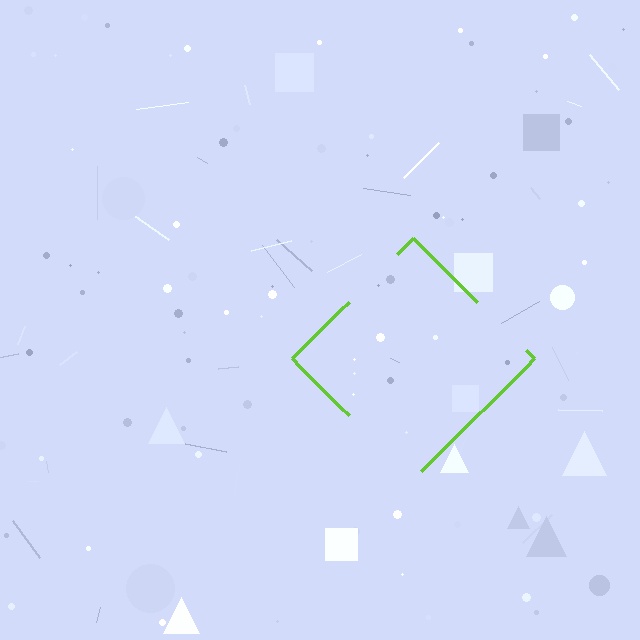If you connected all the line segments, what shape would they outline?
They would outline a diamond.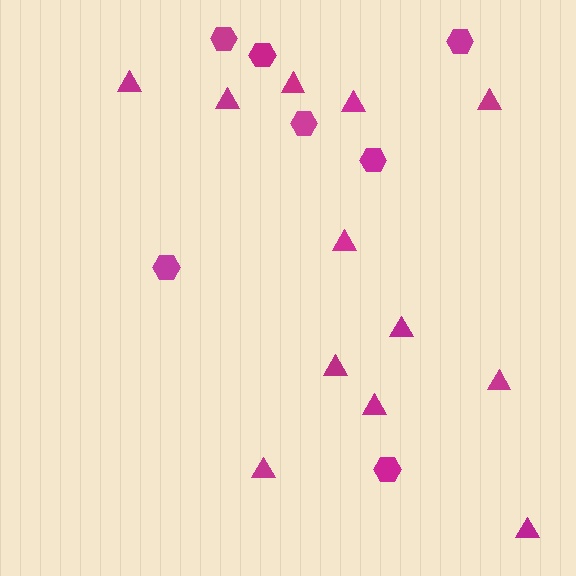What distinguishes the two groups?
There are 2 groups: one group of triangles (12) and one group of hexagons (7).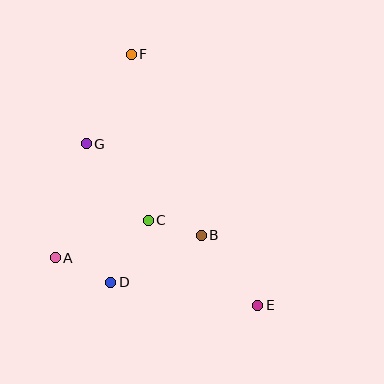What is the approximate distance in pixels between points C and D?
The distance between C and D is approximately 72 pixels.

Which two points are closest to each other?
Points B and C are closest to each other.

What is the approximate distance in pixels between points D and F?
The distance between D and F is approximately 229 pixels.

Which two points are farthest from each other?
Points E and F are farthest from each other.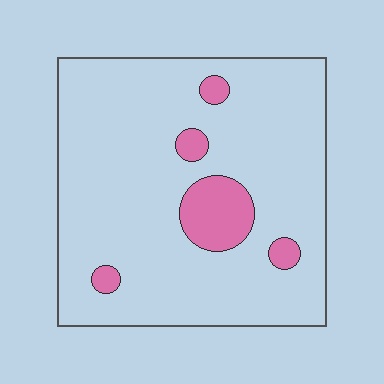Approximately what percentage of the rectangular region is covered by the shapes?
Approximately 10%.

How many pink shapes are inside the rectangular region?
5.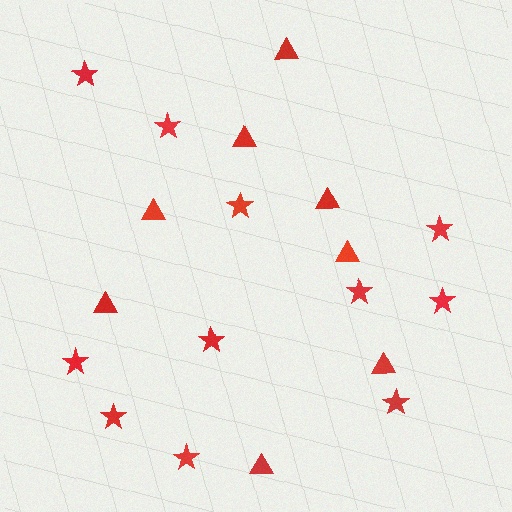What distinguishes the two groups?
There are 2 groups: one group of triangles (8) and one group of stars (11).